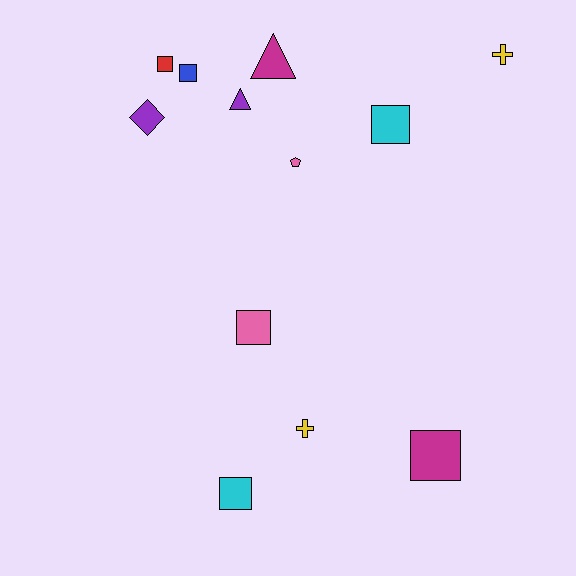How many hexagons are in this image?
There are no hexagons.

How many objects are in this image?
There are 12 objects.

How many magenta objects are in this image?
There are 2 magenta objects.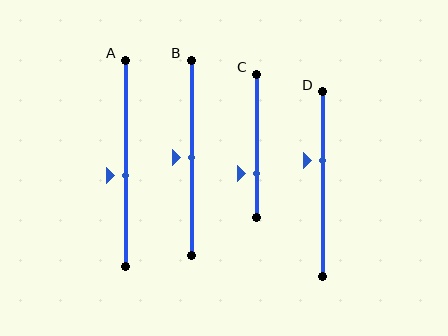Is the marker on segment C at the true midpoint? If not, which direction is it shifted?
No, the marker on segment C is shifted downward by about 19% of the segment length.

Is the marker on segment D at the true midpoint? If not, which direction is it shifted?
No, the marker on segment D is shifted upward by about 13% of the segment length.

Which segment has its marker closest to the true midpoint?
Segment B has its marker closest to the true midpoint.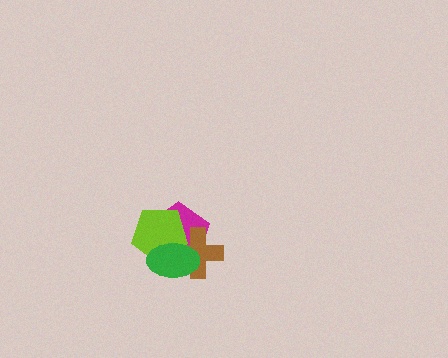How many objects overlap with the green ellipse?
3 objects overlap with the green ellipse.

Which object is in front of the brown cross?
The green ellipse is in front of the brown cross.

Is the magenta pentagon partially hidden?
Yes, it is partially covered by another shape.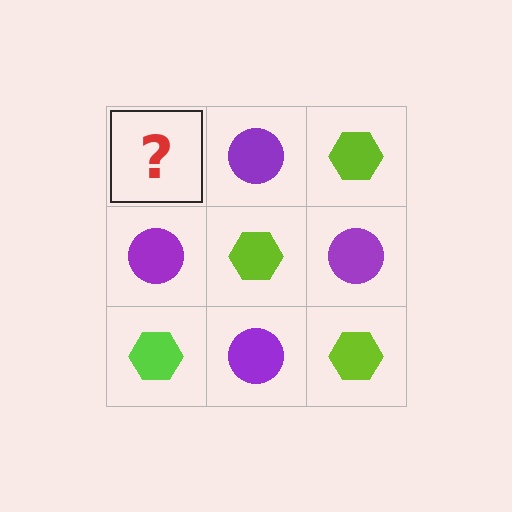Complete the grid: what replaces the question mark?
The question mark should be replaced with a lime hexagon.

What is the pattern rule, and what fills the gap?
The rule is that it alternates lime hexagon and purple circle in a checkerboard pattern. The gap should be filled with a lime hexagon.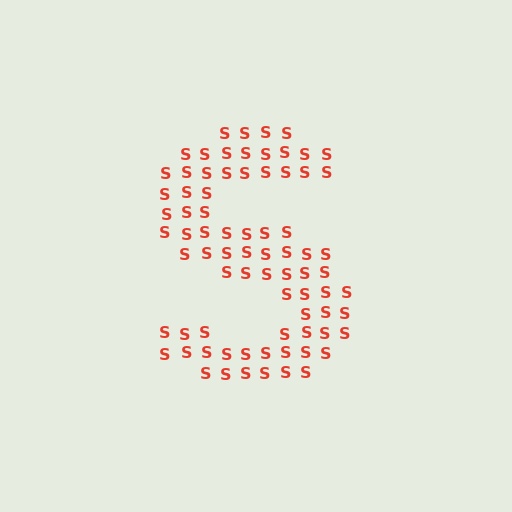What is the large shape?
The large shape is the letter S.